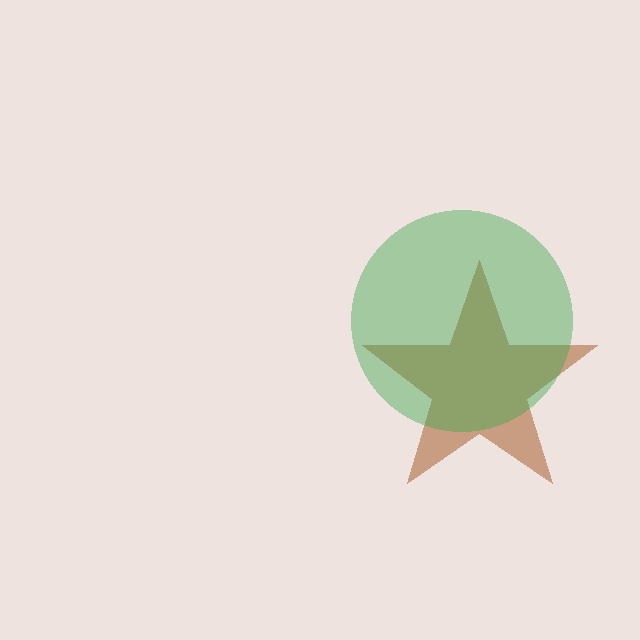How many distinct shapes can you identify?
There are 2 distinct shapes: a brown star, a green circle.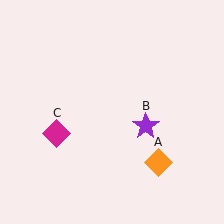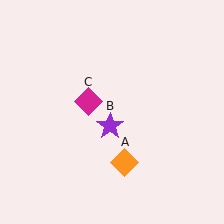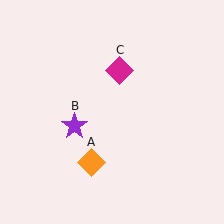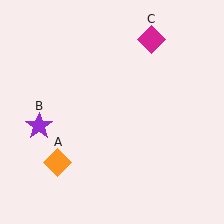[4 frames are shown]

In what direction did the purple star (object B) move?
The purple star (object B) moved left.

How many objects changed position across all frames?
3 objects changed position: orange diamond (object A), purple star (object B), magenta diamond (object C).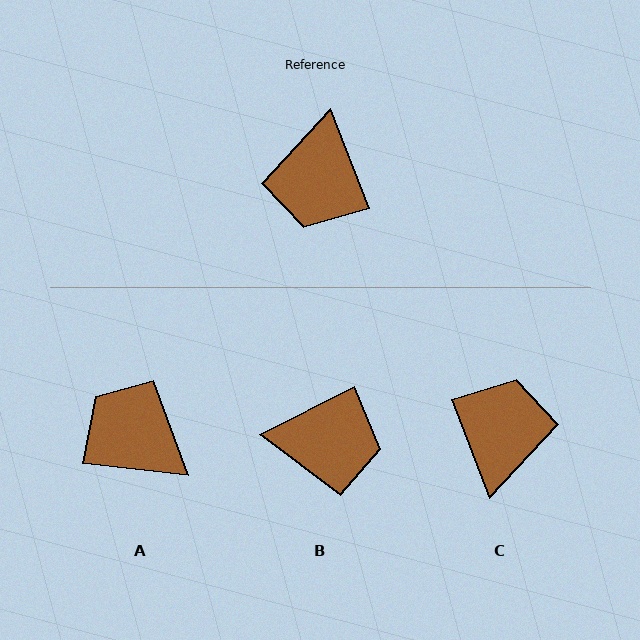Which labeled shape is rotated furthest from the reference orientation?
C, about 180 degrees away.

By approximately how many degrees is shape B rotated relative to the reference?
Approximately 95 degrees counter-clockwise.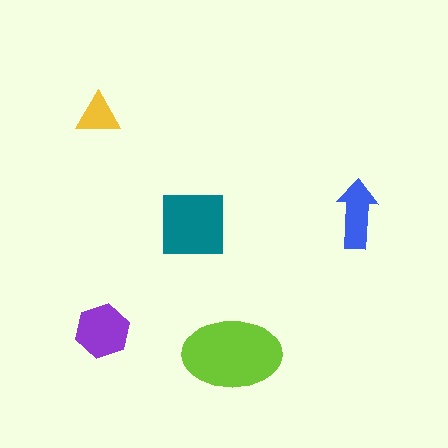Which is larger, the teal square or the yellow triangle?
The teal square.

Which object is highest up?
The yellow triangle is topmost.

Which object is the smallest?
The yellow triangle.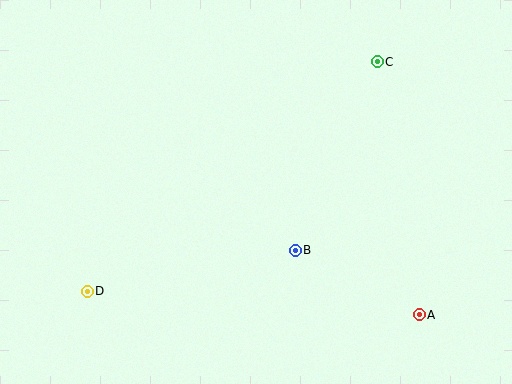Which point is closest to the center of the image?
Point B at (295, 250) is closest to the center.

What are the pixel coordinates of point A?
Point A is at (419, 315).